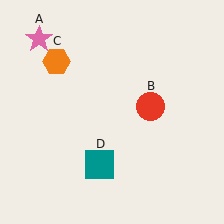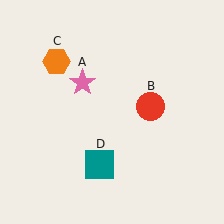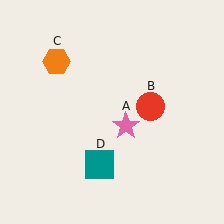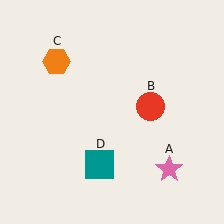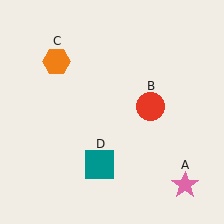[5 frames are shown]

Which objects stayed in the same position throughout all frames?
Red circle (object B) and orange hexagon (object C) and teal square (object D) remained stationary.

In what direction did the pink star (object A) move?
The pink star (object A) moved down and to the right.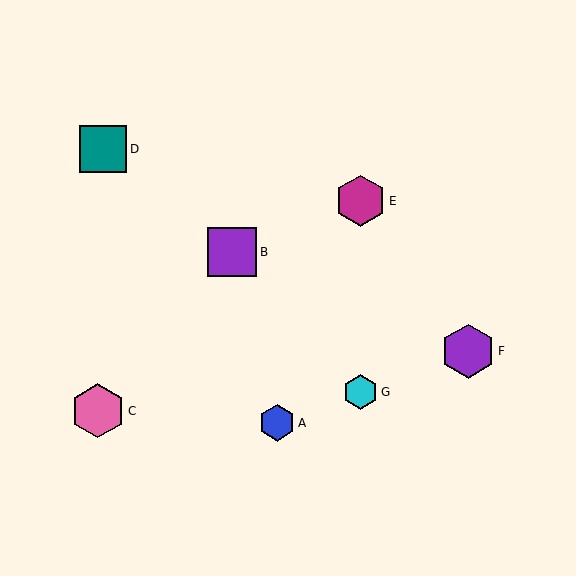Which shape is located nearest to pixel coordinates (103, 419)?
The pink hexagon (labeled C) at (98, 411) is nearest to that location.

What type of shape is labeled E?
Shape E is a magenta hexagon.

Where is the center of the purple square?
The center of the purple square is at (232, 252).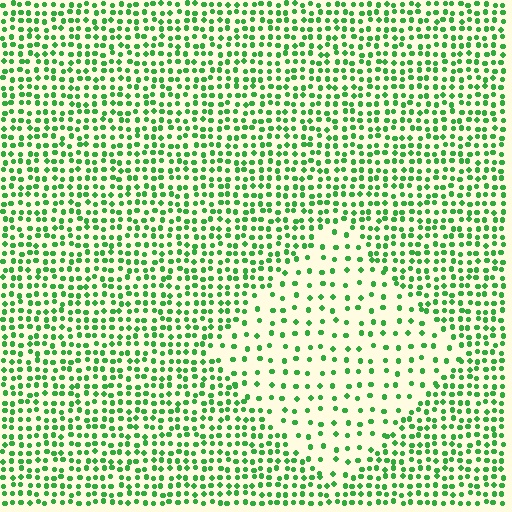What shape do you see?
I see a diamond.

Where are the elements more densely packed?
The elements are more densely packed outside the diamond boundary.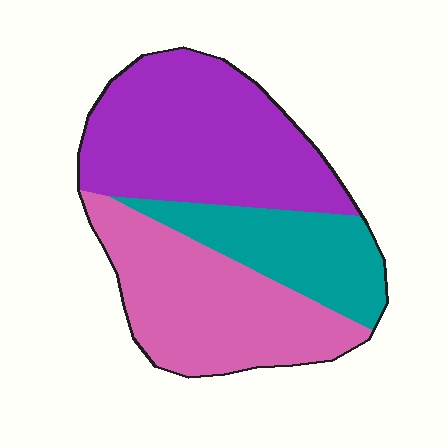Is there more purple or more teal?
Purple.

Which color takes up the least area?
Teal, at roughly 20%.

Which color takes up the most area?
Purple, at roughly 40%.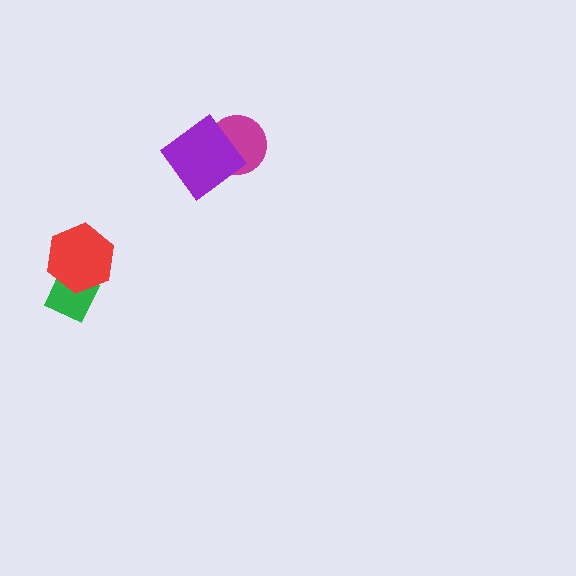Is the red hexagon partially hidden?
No, no other shape covers it.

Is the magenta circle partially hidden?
Yes, it is partially covered by another shape.